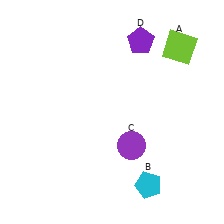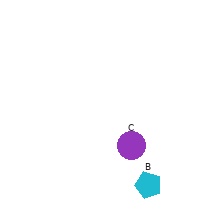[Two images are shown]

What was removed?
The purple pentagon (D), the lime square (A) were removed in Image 2.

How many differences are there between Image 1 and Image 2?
There are 2 differences between the two images.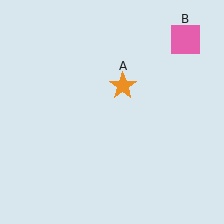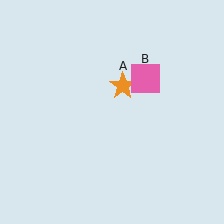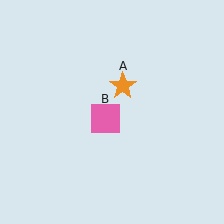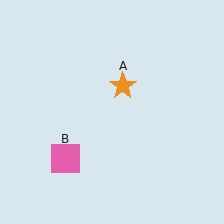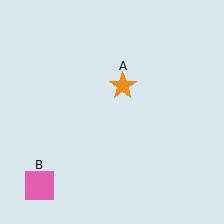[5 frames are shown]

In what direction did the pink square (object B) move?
The pink square (object B) moved down and to the left.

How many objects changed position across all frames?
1 object changed position: pink square (object B).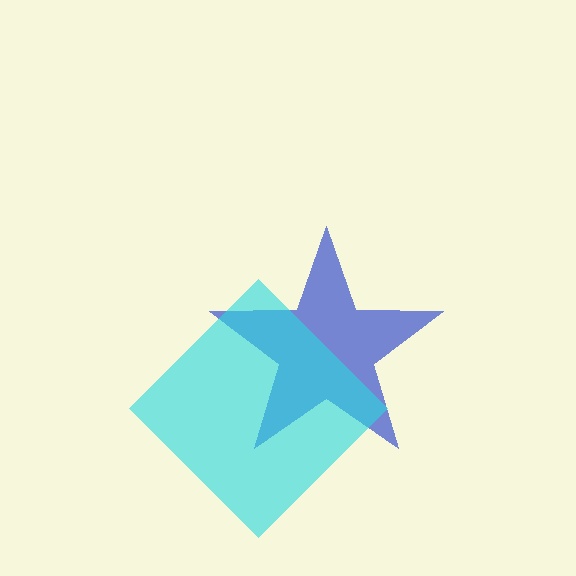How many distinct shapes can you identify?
There are 2 distinct shapes: a blue star, a cyan diamond.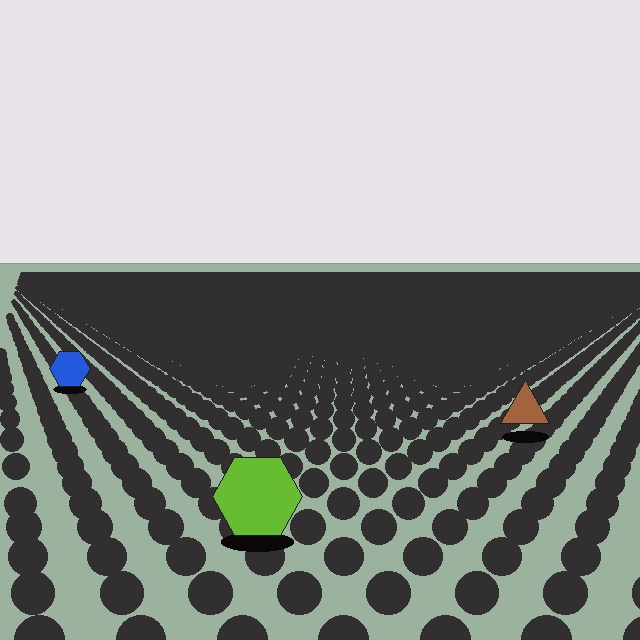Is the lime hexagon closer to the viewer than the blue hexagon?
Yes. The lime hexagon is closer — you can tell from the texture gradient: the ground texture is coarser near it.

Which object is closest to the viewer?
The lime hexagon is closest. The texture marks near it are larger and more spread out.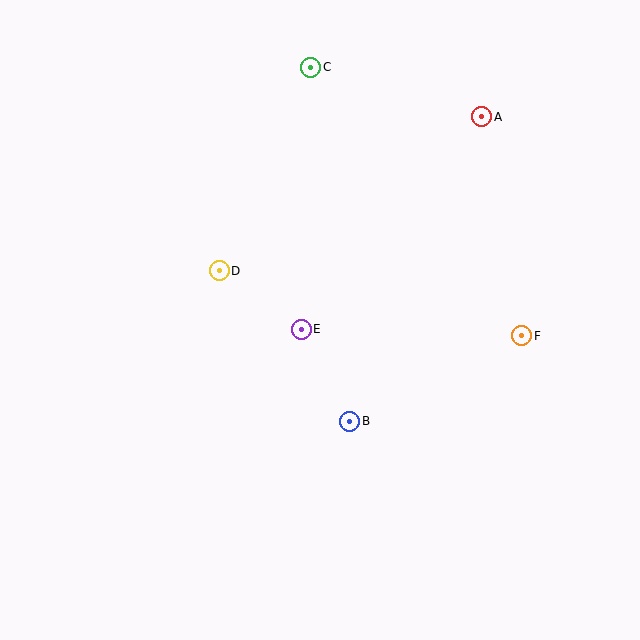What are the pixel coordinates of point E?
Point E is at (301, 329).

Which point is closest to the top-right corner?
Point A is closest to the top-right corner.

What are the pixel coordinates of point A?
Point A is at (482, 117).